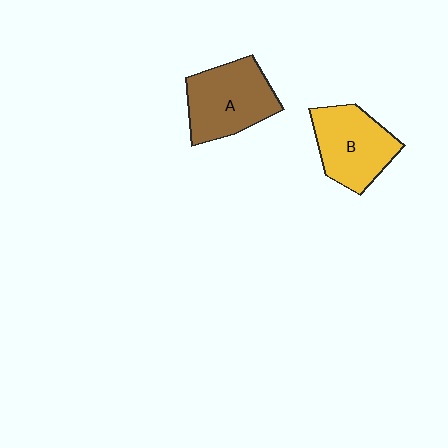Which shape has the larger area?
Shape A (brown).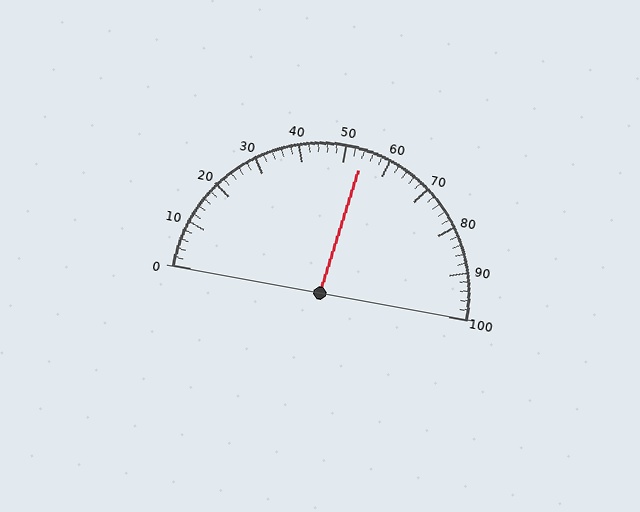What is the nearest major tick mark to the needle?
The nearest major tick mark is 50.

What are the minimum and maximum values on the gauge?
The gauge ranges from 0 to 100.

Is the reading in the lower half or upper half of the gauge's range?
The reading is in the upper half of the range (0 to 100).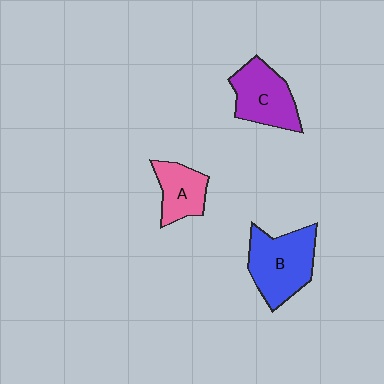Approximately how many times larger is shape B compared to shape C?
Approximately 1.2 times.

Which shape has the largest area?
Shape B (blue).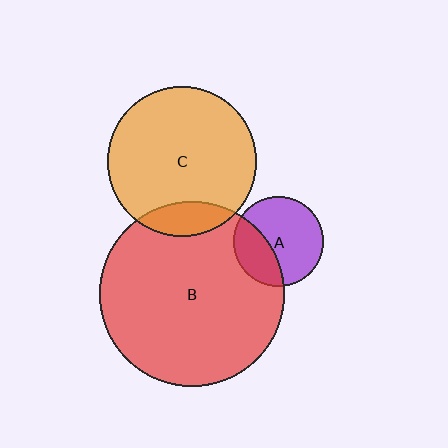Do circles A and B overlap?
Yes.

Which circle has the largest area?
Circle B (red).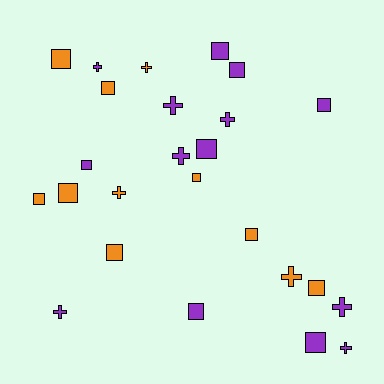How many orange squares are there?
There are 8 orange squares.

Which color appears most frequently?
Purple, with 14 objects.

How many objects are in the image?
There are 25 objects.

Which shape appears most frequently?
Square, with 15 objects.